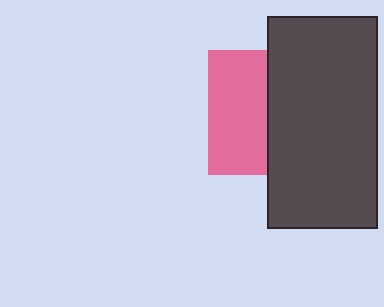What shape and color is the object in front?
The object in front is a dark gray rectangle.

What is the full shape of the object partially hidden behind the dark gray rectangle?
The partially hidden object is a pink square.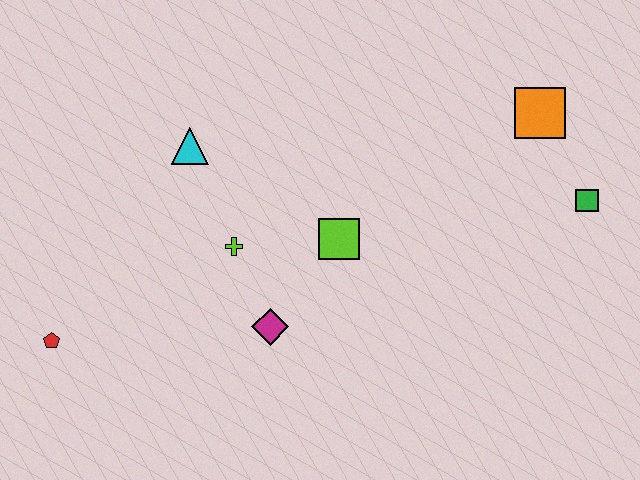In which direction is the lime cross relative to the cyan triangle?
The lime cross is below the cyan triangle.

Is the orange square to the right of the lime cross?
Yes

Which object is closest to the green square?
The orange square is closest to the green square.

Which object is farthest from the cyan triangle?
The green square is farthest from the cyan triangle.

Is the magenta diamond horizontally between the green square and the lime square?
No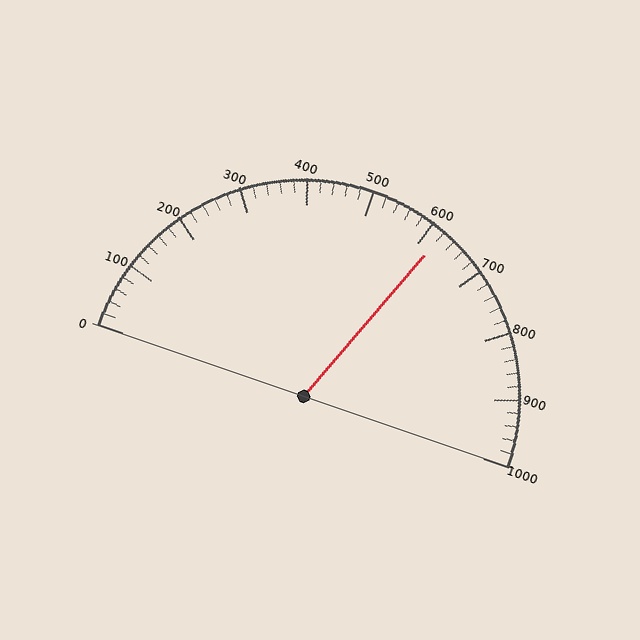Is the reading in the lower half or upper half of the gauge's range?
The reading is in the upper half of the range (0 to 1000).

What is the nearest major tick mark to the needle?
The nearest major tick mark is 600.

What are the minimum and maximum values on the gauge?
The gauge ranges from 0 to 1000.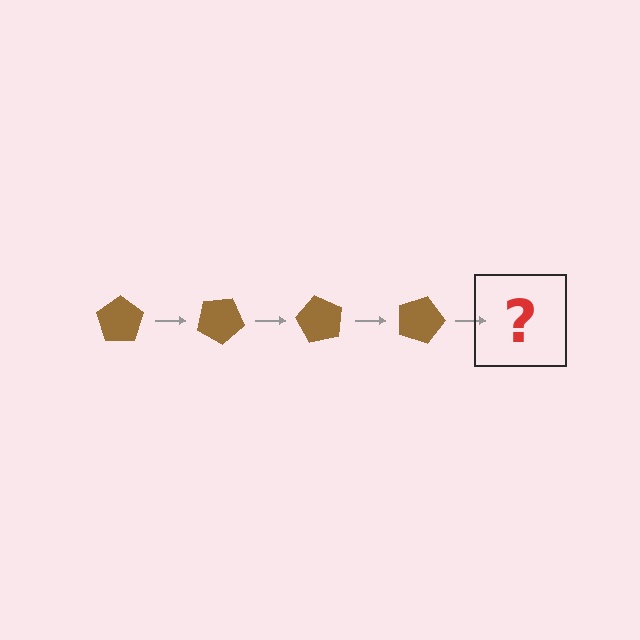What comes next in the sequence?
The next element should be a brown pentagon rotated 120 degrees.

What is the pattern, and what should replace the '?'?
The pattern is that the pentagon rotates 30 degrees each step. The '?' should be a brown pentagon rotated 120 degrees.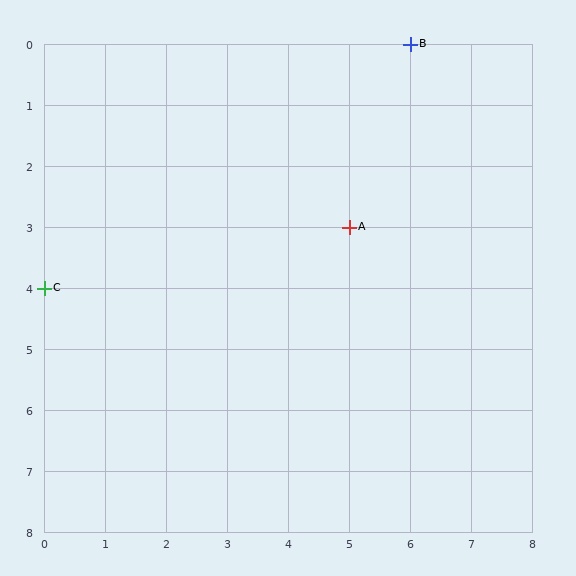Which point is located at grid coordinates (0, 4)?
Point C is at (0, 4).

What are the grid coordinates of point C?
Point C is at grid coordinates (0, 4).